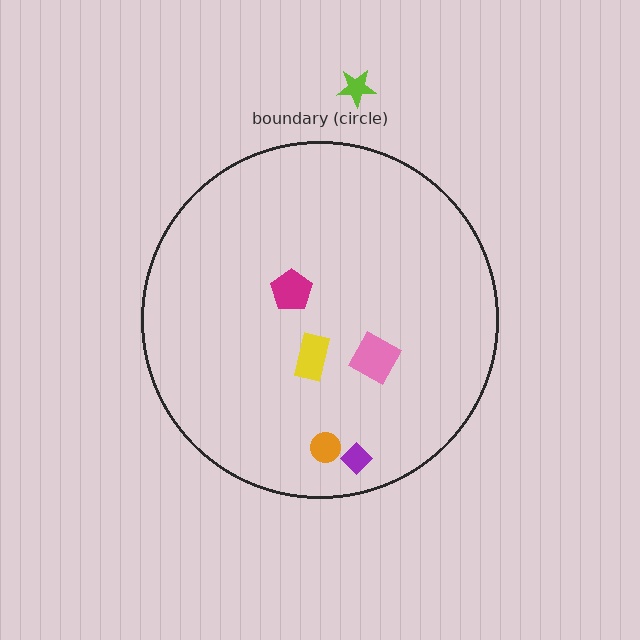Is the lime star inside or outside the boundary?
Outside.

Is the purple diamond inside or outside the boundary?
Inside.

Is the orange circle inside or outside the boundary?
Inside.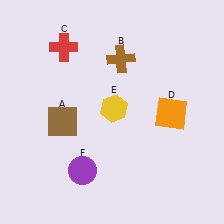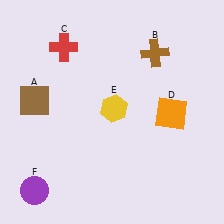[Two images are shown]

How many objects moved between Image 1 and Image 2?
3 objects moved between the two images.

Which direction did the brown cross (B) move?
The brown cross (B) moved right.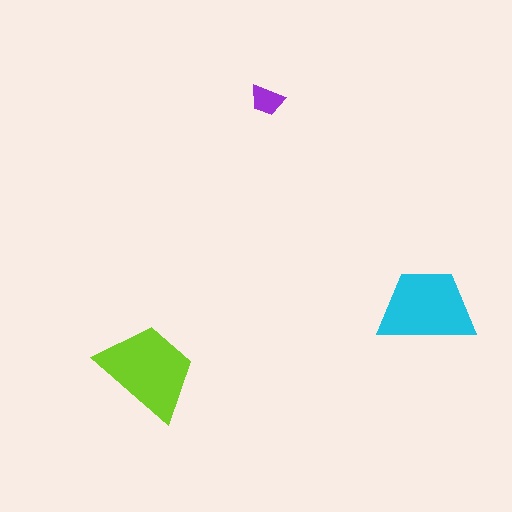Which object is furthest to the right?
The cyan trapezoid is rightmost.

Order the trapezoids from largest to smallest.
the lime one, the cyan one, the purple one.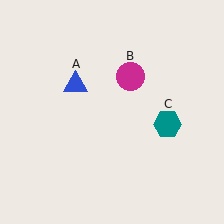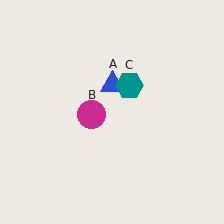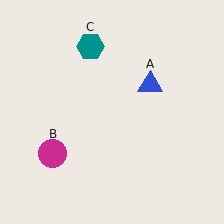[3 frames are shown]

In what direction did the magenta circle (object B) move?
The magenta circle (object B) moved down and to the left.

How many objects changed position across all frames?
3 objects changed position: blue triangle (object A), magenta circle (object B), teal hexagon (object C).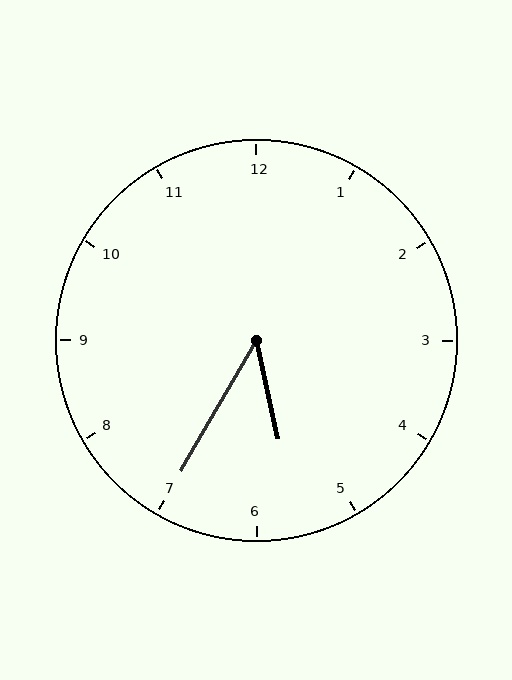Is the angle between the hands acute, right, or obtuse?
It is acute.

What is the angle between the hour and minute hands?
Approximately 42 degrees.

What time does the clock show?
5:35.